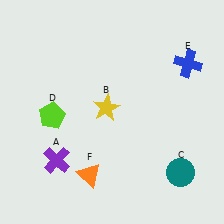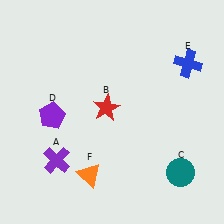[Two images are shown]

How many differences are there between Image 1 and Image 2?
There are 2 differences between the two images.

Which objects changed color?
B changed from yellow to red. D changed from lime to purple.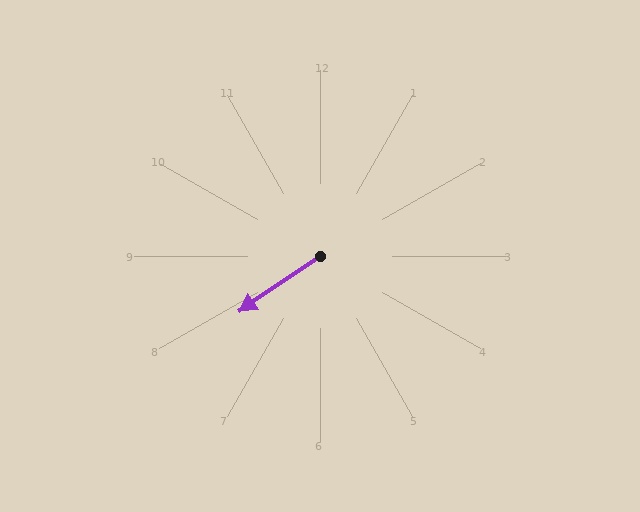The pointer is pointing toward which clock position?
Roughly 8 o'clock.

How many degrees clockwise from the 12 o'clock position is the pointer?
Approximately 236 degrees.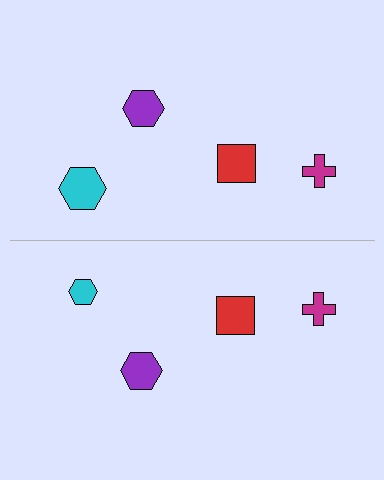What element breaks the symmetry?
The cyan hexagon on the bottom side has a different size than its mirror counterpart.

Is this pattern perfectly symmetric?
No, the pattern is not perfectly symmetric. The cyan hexagon on the bottom side has a different size than its mirror counterpart.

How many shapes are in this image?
There are 8 shapes in this image.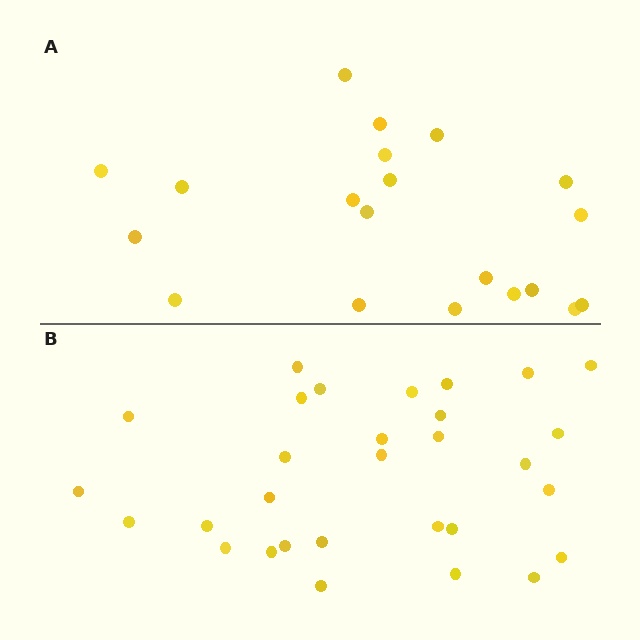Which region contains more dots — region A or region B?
Region B (the bottom region) has more dots.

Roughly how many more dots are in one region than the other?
Region B has roughly 10 or so more dots than region A.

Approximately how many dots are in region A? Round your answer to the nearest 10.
About 20 dots.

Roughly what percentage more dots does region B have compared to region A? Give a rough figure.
About 50% more.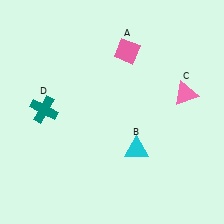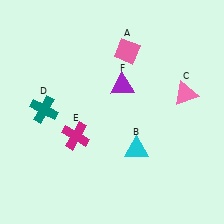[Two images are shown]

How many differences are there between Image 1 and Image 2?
There are 2 differences between the two images.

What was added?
A magenta cross (E), a purple triangle (F) were added in Image 2.